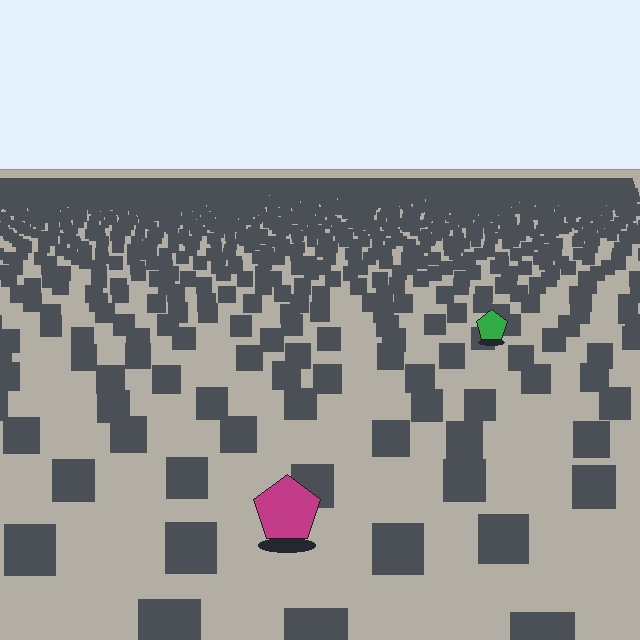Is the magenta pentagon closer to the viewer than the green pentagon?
Yes. The magenta pentagon is closer — you can tell from the texture gradient: the ground texture is coarser near it.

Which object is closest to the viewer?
The magenta pentagon is closest. The texture marks near it are larger and more spread out.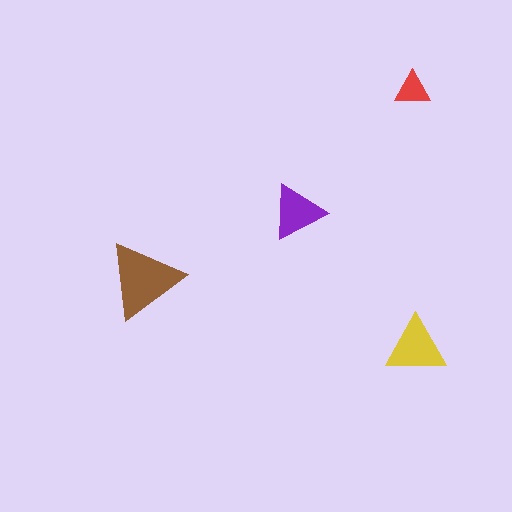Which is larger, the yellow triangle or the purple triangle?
The yellow one.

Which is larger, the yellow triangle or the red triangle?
The yellow one.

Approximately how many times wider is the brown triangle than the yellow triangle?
About 1.5 times wider.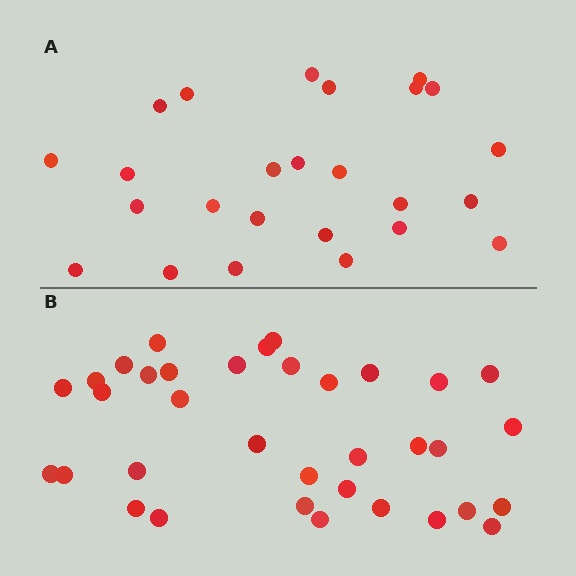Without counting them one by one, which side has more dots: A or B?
Region B (the bottom region) has more dots.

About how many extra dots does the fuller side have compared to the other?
Region B has roughly 10 or so more dots than region A.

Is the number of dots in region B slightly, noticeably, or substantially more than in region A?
Region B has noticeably more, but not dramatically so. The ratio is roughly 1.4 to 1.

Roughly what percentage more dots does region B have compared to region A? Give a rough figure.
About 40% more.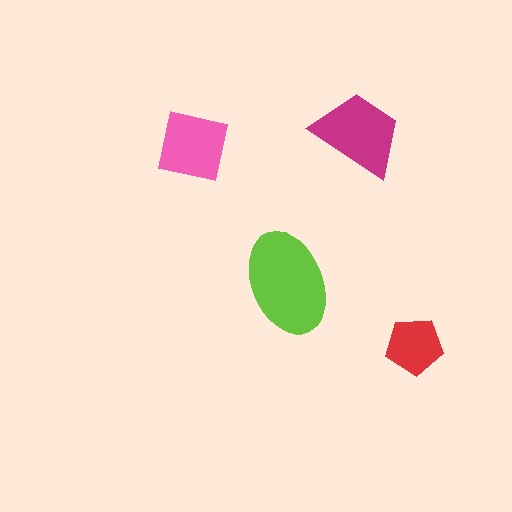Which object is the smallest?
The red pentagon.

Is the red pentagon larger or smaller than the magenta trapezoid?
Smaller.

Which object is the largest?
The lime ellipse.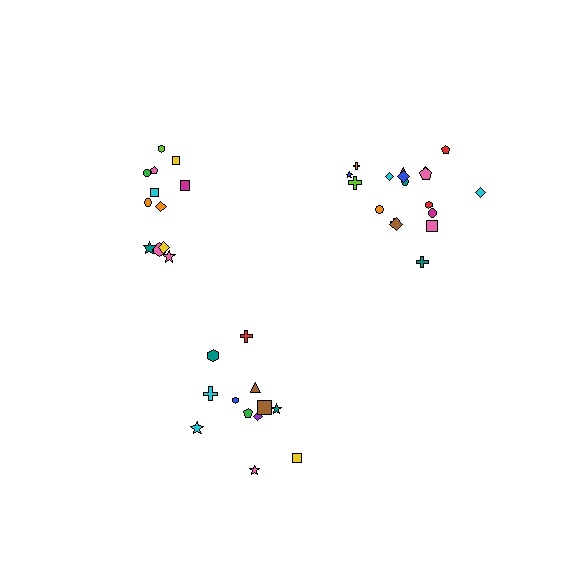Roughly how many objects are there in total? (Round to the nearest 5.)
Roughly 40 objects in total.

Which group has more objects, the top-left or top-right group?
The top-right group.